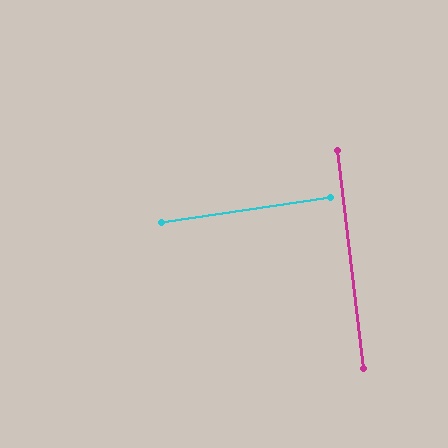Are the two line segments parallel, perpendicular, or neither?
Perpendicular — they meet at approximately 89°.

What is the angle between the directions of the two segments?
Approximately 89 degrees.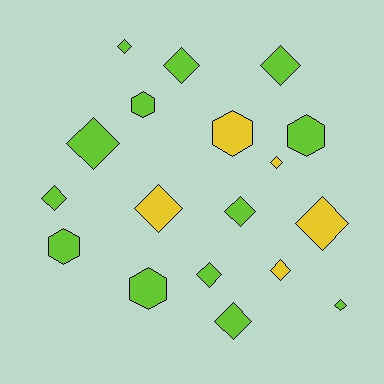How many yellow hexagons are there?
There is 1 yellow hexagon.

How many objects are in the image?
There are 18 objects.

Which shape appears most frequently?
Diamond, with 13 objects.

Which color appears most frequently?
Lime, with 13 objects.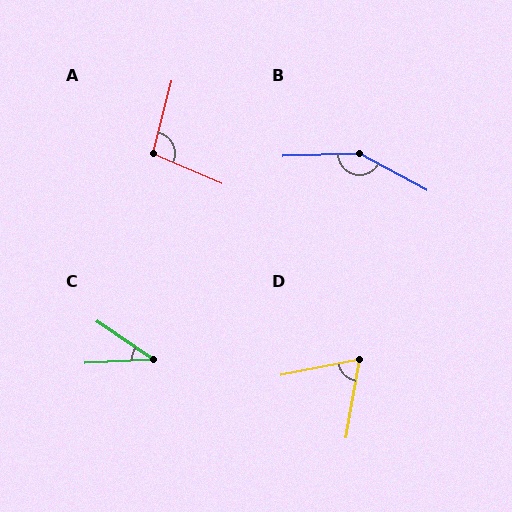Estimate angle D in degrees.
Approximately 69 degrees.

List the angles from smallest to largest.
C (37°), D (69°), A (99°), B (149°).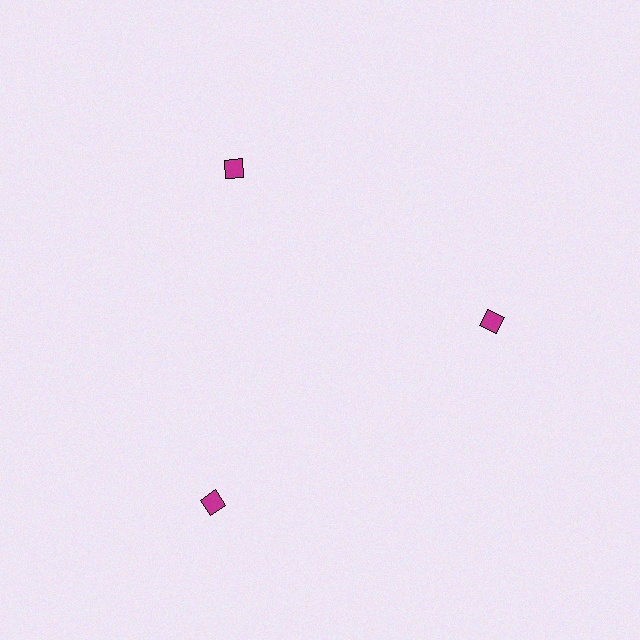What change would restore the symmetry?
The symmetry would be restored by moving it inward, back onto the ring so that all 3 squares sit at equal angles and equal distance from the center.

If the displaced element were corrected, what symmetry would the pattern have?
It would have 3-fold rotational symmetry — the pattern would map onto itself every 120 degrees.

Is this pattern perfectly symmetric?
No. The 3 magenta squares are arranged in a ring, but one element near the 7 o'clock position is pushed outward from the center, breaking the 3-fold rotational symmetry.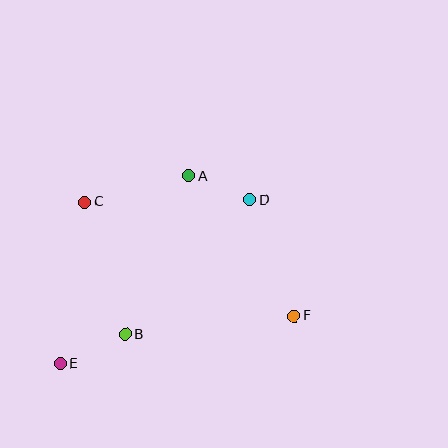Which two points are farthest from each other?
Points D and E are farthest from each other.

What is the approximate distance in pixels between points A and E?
The distance between A and E is approximately 228 pixels.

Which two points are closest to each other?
Points A and D are closest to each other.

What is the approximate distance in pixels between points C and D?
The distance between C and D is approximately 165 pixels.